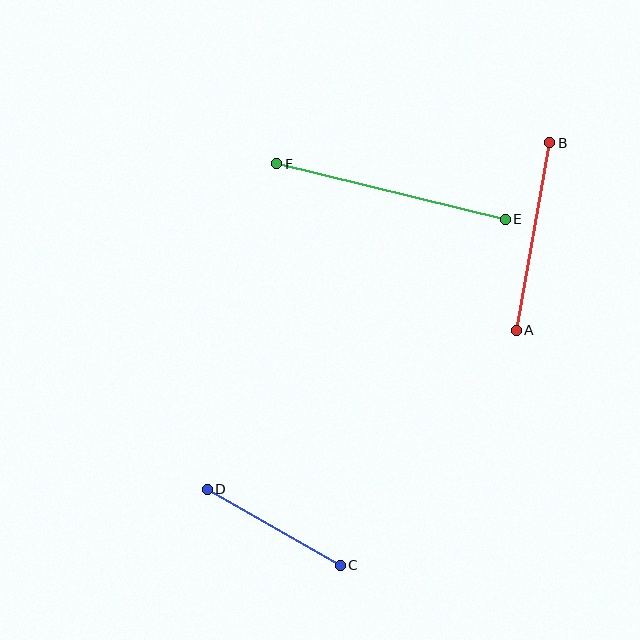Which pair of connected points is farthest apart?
Points E and F are farthest apart.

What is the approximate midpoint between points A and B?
The midpoint is at approximately (533, 236) pixels.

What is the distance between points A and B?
The distance is approximately 191 pixels.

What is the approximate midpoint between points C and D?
The midpoint is at approximately (274, 527) pixels.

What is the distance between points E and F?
The distance is approximately 235 pixels.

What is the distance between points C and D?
The distance is approximately 153 pixels.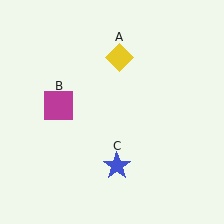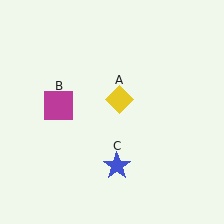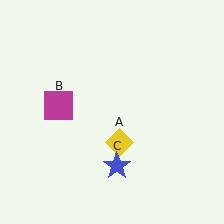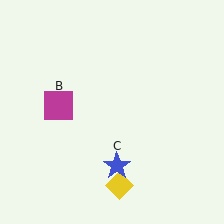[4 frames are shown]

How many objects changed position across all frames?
1 object changed position: yellow diamond (object A).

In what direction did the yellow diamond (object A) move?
The yellow diamond (object A) moved down.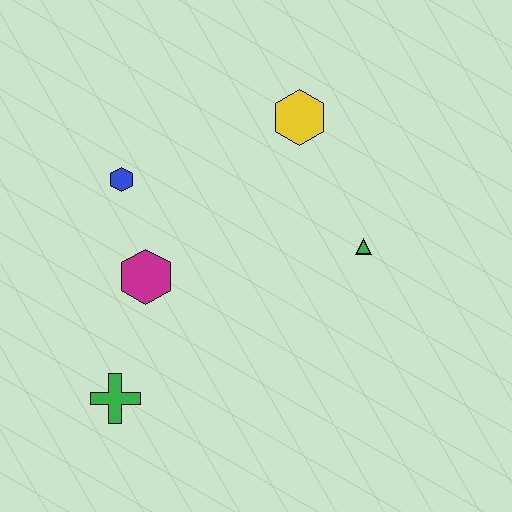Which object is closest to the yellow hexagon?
The green triangle is closest to the yellow hexagon.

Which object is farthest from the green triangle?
The green cross is farthest from the green triangle.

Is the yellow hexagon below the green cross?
No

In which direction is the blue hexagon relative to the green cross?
The blue hexagon is above the green cross.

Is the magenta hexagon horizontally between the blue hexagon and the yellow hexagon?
Yes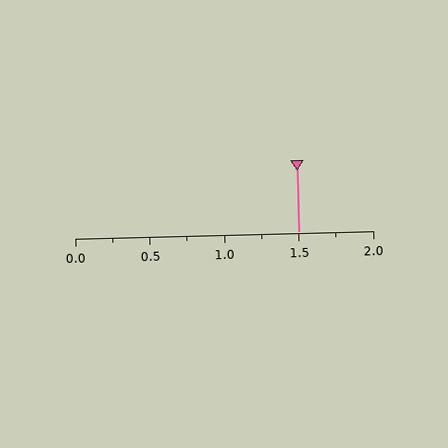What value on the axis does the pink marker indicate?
The marker indicates approximately 1.5.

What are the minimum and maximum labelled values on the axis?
The axis runs from 0.0 to 2.0.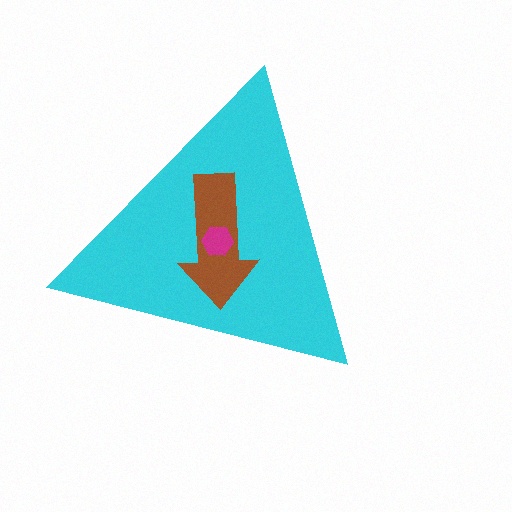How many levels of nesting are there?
3.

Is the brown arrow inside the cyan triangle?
Yes.